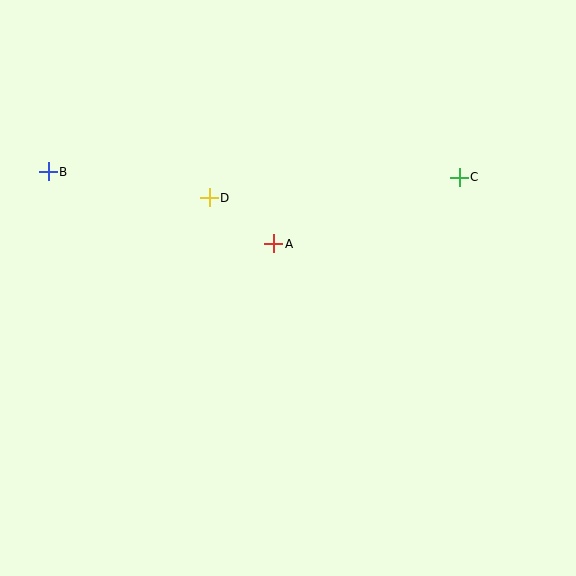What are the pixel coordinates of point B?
Point B is at (48, 172).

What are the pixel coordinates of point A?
Point A is at (274, 244).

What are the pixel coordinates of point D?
Point D is at (209, 198).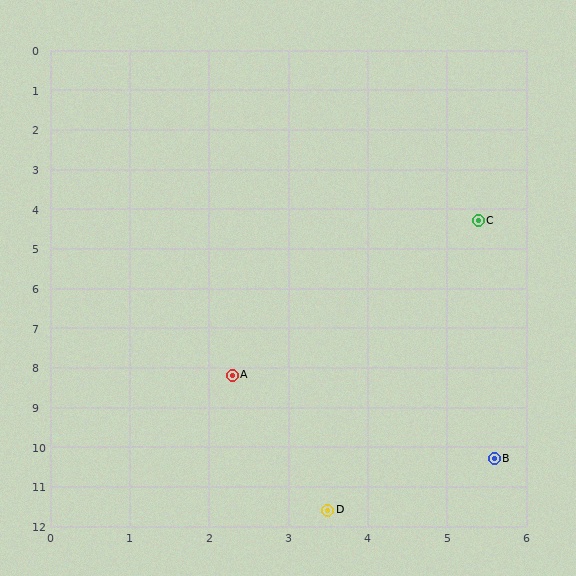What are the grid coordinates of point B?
Point B is at approximately (5.6, 10.3).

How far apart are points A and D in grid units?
Points A and D are about 3.6 grid units apart.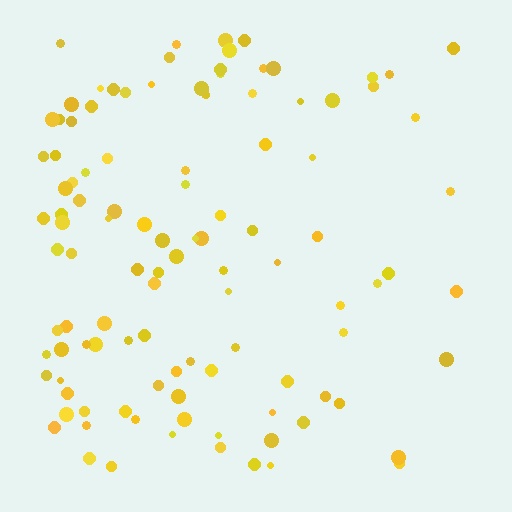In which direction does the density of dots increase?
From right to left, with the left side densest.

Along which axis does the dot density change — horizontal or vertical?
Horizontal.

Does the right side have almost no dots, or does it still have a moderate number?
Still a moderate number, just noticeably fewer than the left.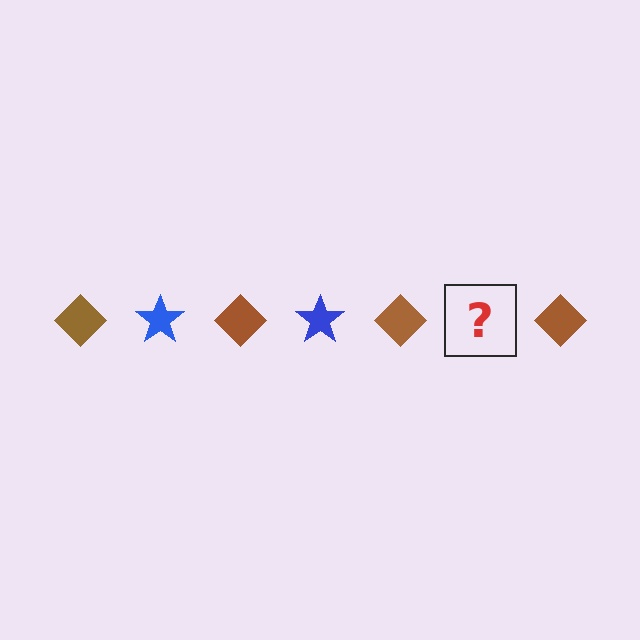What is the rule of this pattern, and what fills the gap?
The rule is that the pattern alternates between brown diamond and blue star. The gap should be filled with a blue star.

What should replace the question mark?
The question mark should be replaced with a blue star.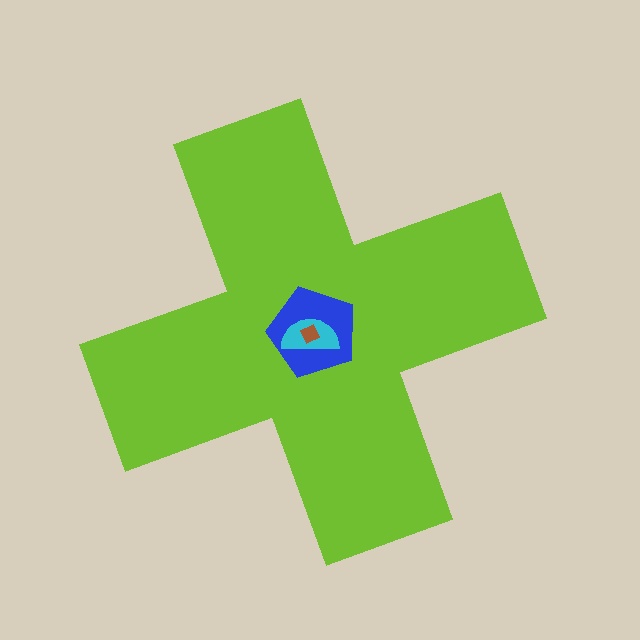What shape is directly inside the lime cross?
The blue pentagon.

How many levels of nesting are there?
4.